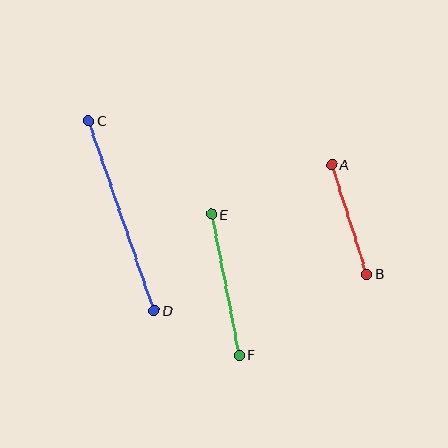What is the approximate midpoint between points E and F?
The midpoint is at approximately (225, 285) pixels.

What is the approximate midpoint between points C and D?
The midpoint is at approximately (121, 216) pixels.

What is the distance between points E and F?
The distance is approximately 143 pixels.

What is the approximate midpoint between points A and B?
The midpoint is at approximately (349, 219) pixels.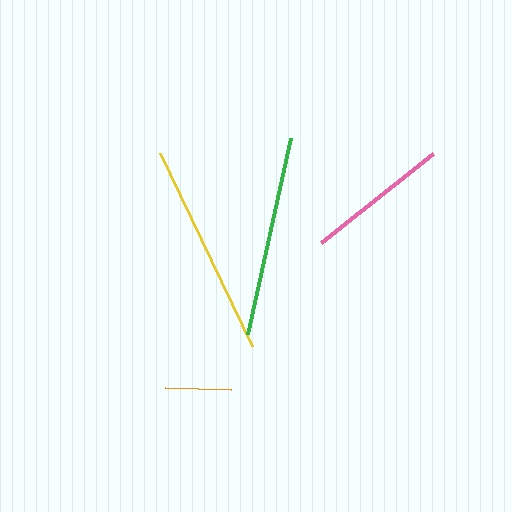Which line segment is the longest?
The yellow line is the longest at approximately 214 pixels.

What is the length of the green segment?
The green segment is approximately 201 pixels long.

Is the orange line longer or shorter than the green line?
The green line is longer than the orange line.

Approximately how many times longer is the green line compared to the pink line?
The green line is approximately 1.4 times the length of the pink line.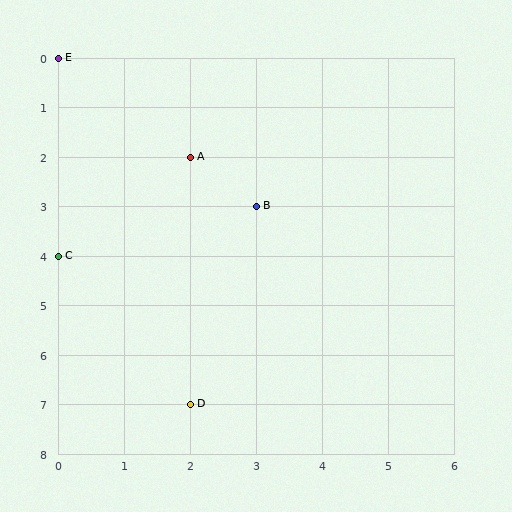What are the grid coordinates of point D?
Point D is at grid coordinates (2, 7).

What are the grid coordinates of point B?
Point B is at grid coordinates (3, 3).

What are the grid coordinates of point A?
Point A is at grid coordinates (2, 2).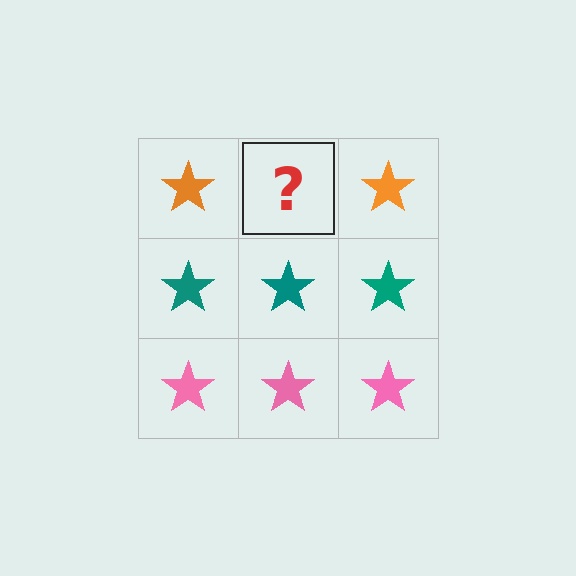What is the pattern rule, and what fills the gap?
The rule is that each row has a consistent color. The gap should be filled with an orange star.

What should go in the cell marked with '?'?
The missing cell should contain an orange star.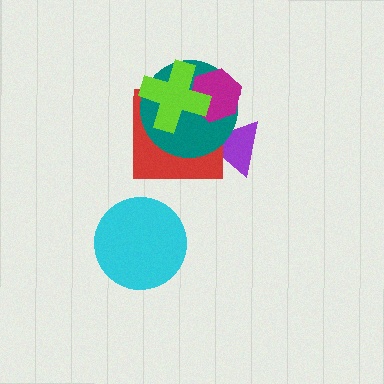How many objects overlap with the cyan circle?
0 objects overlap with the cyan circle.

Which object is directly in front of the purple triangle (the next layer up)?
The red square is directly in front of the purple triangle.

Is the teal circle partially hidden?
Yes, it is partially covered by another shape.